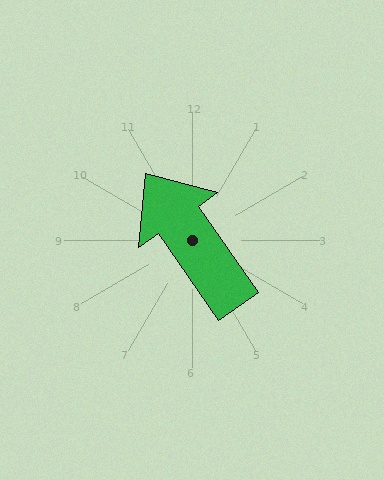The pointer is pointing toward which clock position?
Roughly 11 o'clock.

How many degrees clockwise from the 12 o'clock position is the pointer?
Approximately 325 degrees.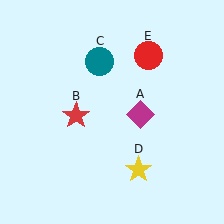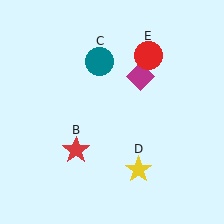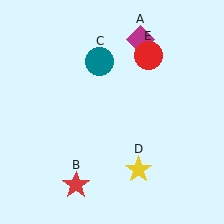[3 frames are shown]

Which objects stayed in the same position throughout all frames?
Teal circle (object C) and yellow star (object D) and red circle (object E) remained stationary.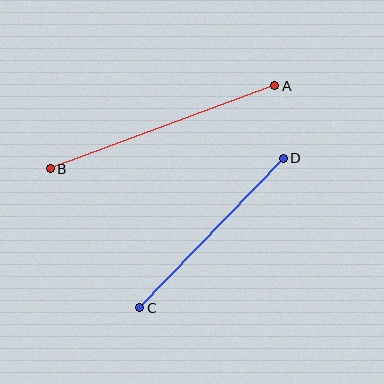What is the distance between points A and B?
The distance is approximately 239 pixels.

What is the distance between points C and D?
The distance is approximately 207 pixels.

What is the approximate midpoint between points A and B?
The midpoint is at approximately (163, 127) pixels.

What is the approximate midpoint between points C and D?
The midpoint is at approximately (212, 233) pixels.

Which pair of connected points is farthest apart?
Points A and B are farthest apart.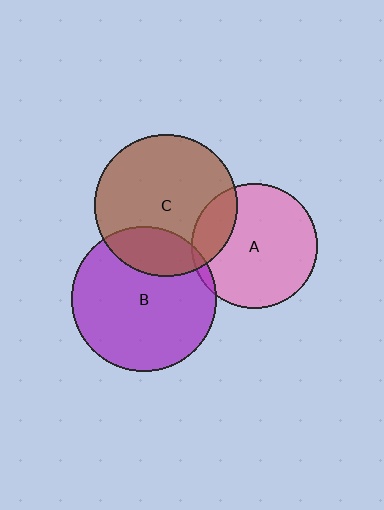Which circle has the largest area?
Circle B (purple).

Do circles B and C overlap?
Yes.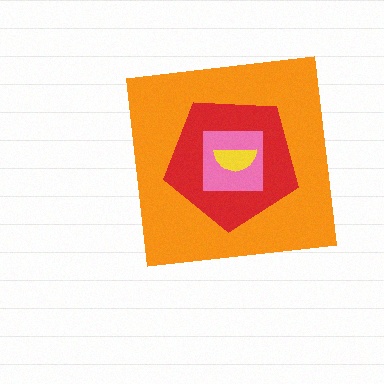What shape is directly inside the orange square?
The red pentagon.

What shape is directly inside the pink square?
The yellow semicircle.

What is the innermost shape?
The yellow semicircle.